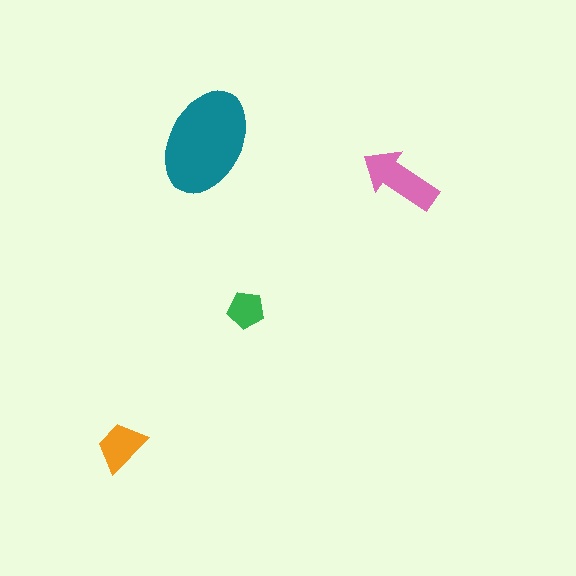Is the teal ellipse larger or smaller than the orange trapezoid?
Larger.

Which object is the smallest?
The green pentagon.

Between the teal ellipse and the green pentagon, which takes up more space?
The teal ellipse.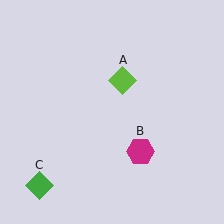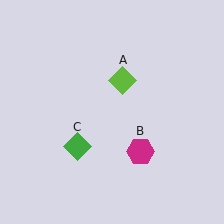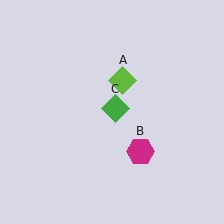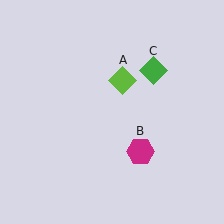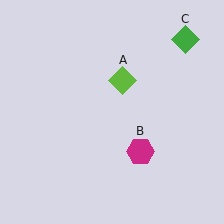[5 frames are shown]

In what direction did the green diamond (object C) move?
The green diamond (object C) moved up and to the right.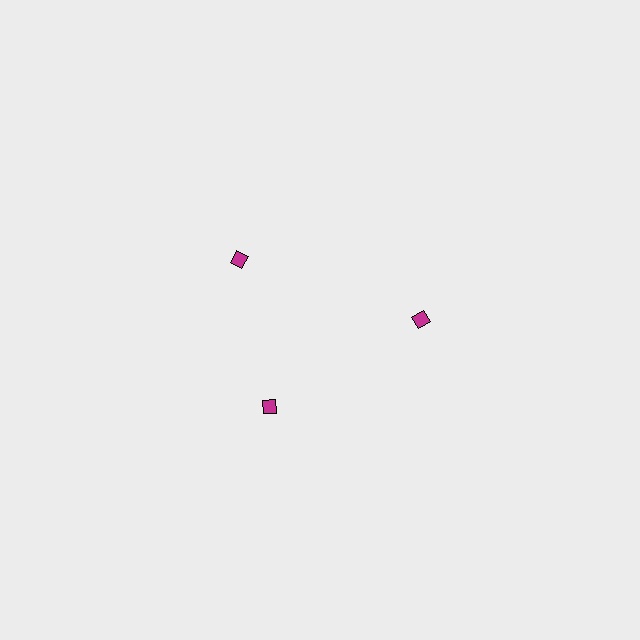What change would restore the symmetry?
The symmetry would be restored by rotating it back into even spacing with its neighbors so that all 3 diamonds sit at equal angles and equal distance from the center.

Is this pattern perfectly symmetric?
No. The 3 magenta diamonds are arranged in a ring, but one element near the 11 o'clock position is rotated out of alignment along the ring, breaking the 3-fold rotational symmetry.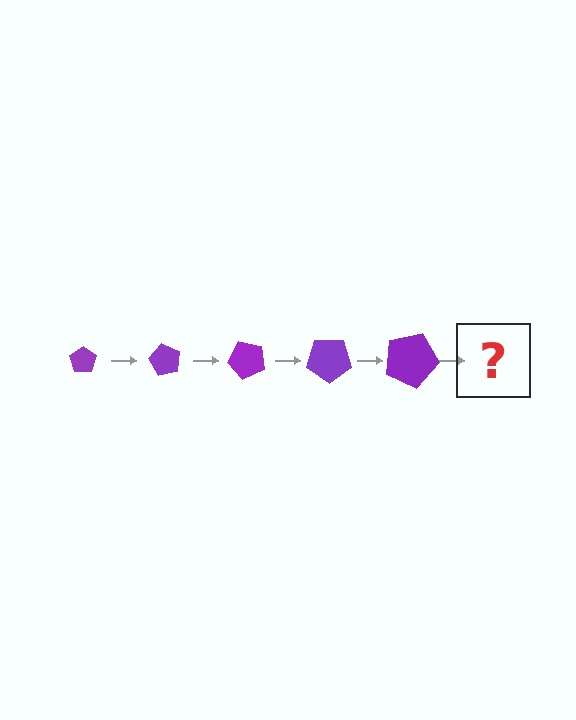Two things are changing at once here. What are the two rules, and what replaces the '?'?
The two rules are that the pentagon grows larger each step and it rotates 60 degrees each step. The '?' should be a pentagon, larger than the previous one and rotated 300 degrees from the start.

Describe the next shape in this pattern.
It should be a pentagon, larger than the previous one and rotated 300 degrees from the start.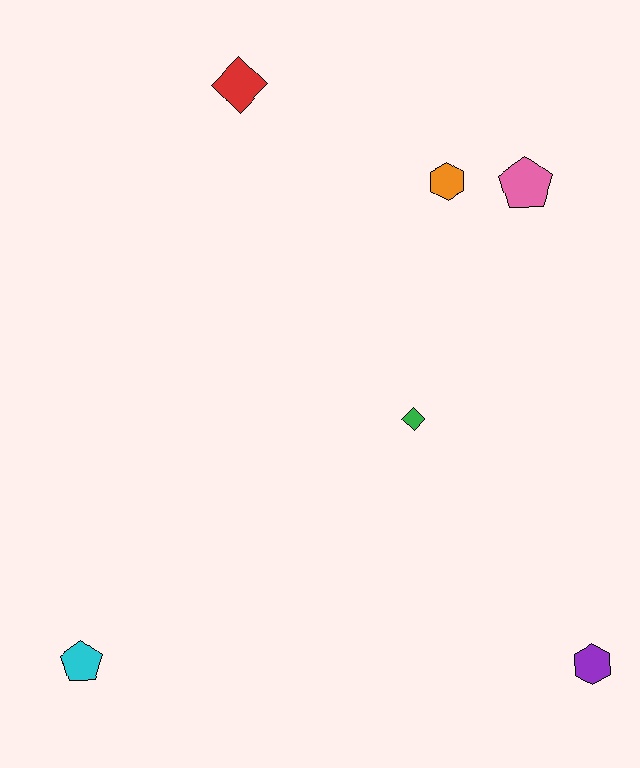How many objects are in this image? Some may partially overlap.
There are 6 objects.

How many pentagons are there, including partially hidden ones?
There are 2 pentagons.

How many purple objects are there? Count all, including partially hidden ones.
There is 1 purple object.